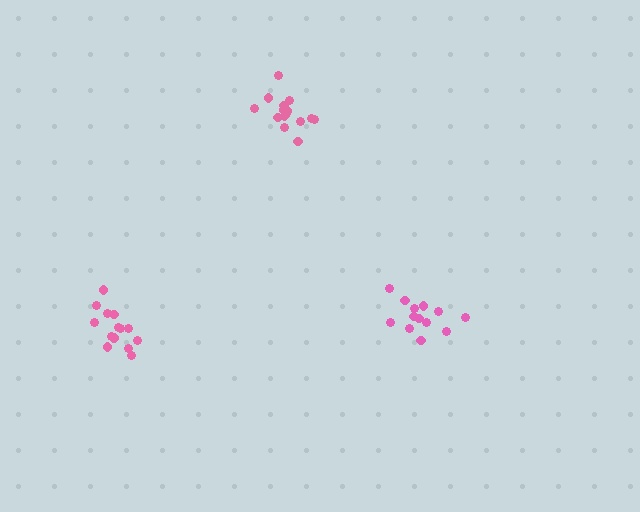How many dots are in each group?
Group 1: 15 dots, Group 2: 14 dots, Group 3: 13 dots (42 total).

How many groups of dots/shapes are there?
There are 3 groups.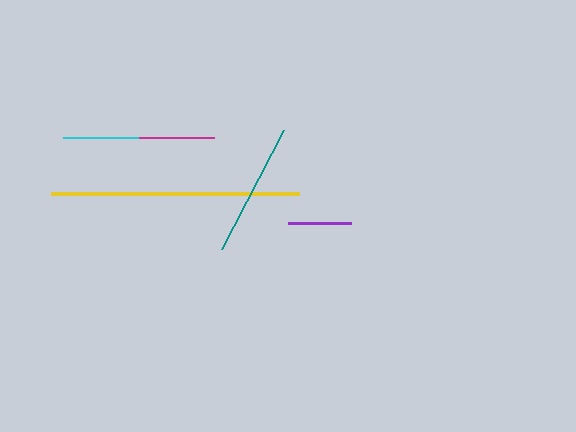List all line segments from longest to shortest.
From longest to shortest: yellow, cyan, teal, magenta, purple.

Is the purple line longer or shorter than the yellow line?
The yellow line is longer than the purple line.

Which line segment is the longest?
The yellow line is the longest at approximately 247 pixels.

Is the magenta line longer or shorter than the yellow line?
The yellow line is longer than the magenta line.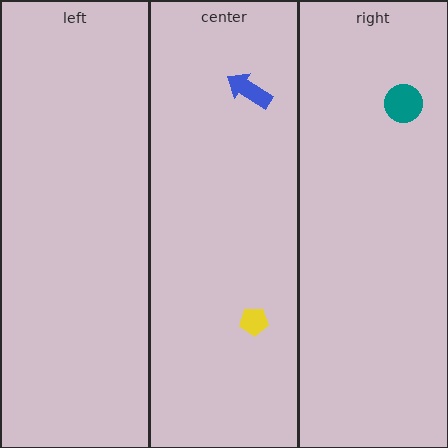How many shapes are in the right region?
1.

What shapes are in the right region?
The teal circle.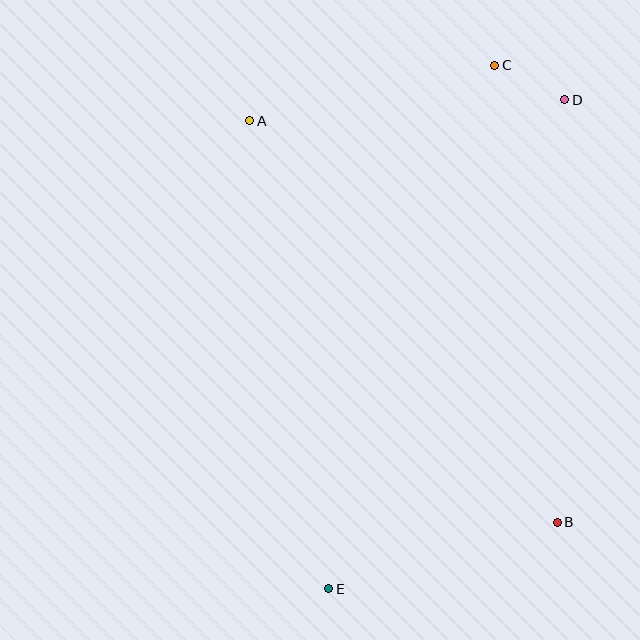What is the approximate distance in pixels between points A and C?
The distance between A and C is approximately 251 pixels.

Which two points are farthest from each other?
Points C and E are farthest from each other.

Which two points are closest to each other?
Points C and D are closest to each other.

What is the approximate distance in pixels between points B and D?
The distance between B and D is approximately 423 pixels.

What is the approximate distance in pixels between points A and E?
The distance between A and E is approximately 475 pixels.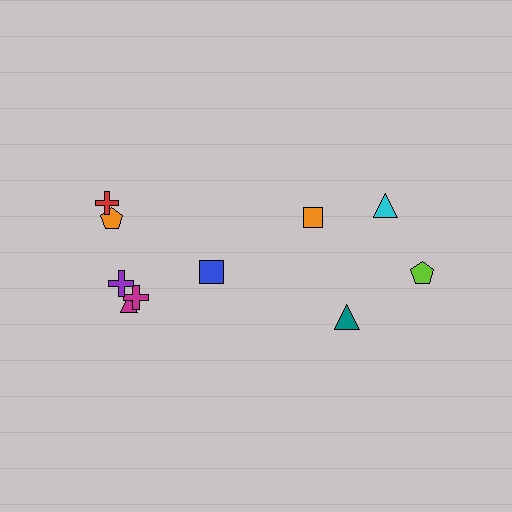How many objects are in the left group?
There are 6 objects.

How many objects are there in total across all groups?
There are 10 objects.